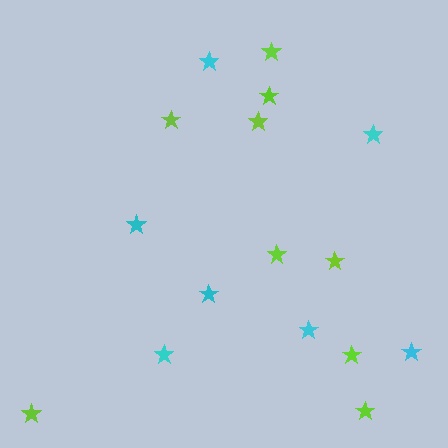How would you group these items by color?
There are 2 groups: one group of cyan stars (7) and one group of lime stars (9).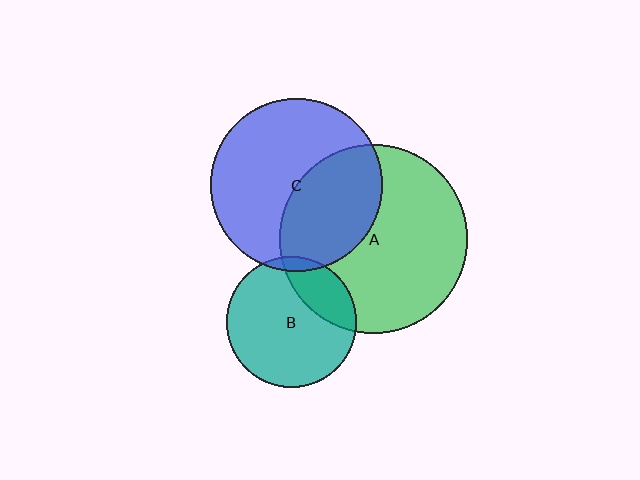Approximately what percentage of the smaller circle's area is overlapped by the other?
Approximately 5%.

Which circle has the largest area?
Circle A (green).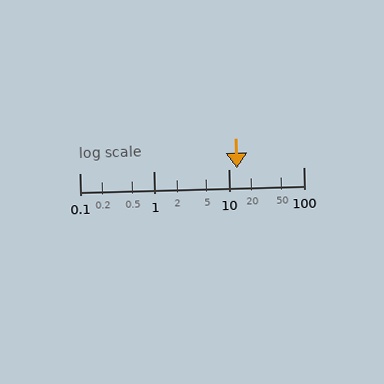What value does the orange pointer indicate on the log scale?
The pointer indicates approximately 13.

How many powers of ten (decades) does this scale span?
The scale spans 3 decades, from 0.1 to 100.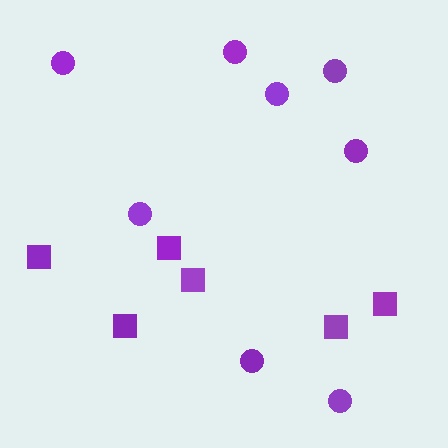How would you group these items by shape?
There are 2 groups: one group of squares (6) and one group of circles (8).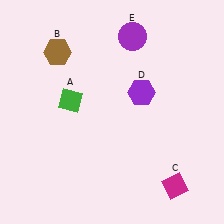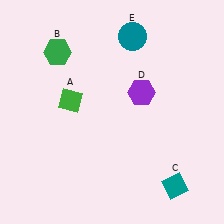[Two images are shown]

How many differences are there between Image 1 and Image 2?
There are 3 differences between the two images.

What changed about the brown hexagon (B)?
In Image 1, B is brown. In Image 2, it changed to green.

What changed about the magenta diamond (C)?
In Image 1, C is magenta. In Image 2, it changed to teal.